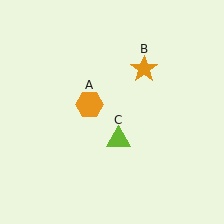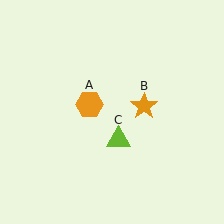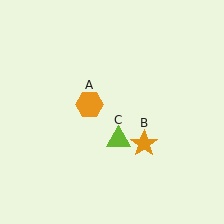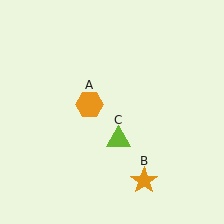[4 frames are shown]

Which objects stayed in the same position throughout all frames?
Orange hexagon (object A) and lime triangle (object C) remained stationary.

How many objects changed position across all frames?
1 object changed position: orange star (object B).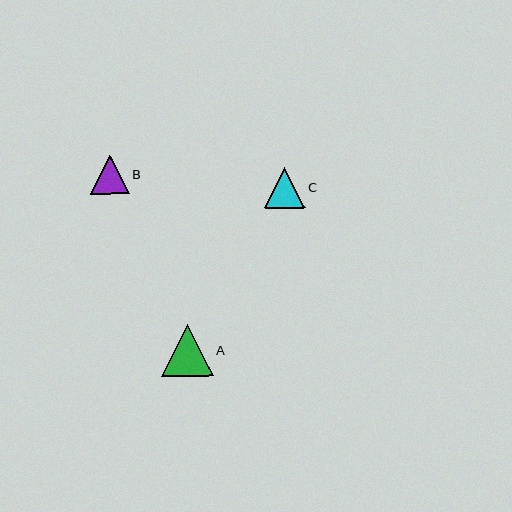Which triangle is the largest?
Triangle A is the largest with a size of approximately 52 pixels.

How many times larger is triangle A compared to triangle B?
Triangle A is approximately 1.3 times the size of triangle B.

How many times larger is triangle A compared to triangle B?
Triangle A is approximately 1.3 times the size of triangle B.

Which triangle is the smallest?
Triangle B is the smallest with a size of approximately 38 pixels.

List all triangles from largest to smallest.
From largest to smallest: A, C, B.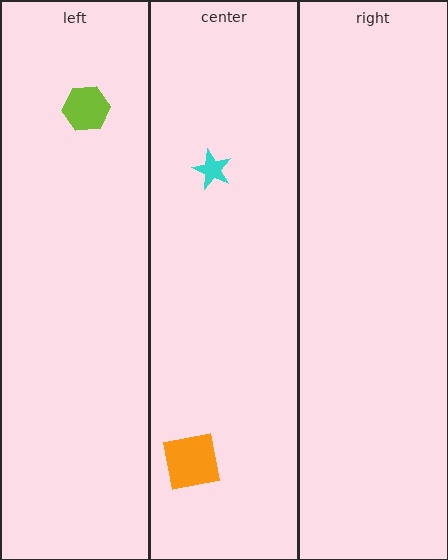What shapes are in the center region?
The cyan star, the orange square.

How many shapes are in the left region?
1.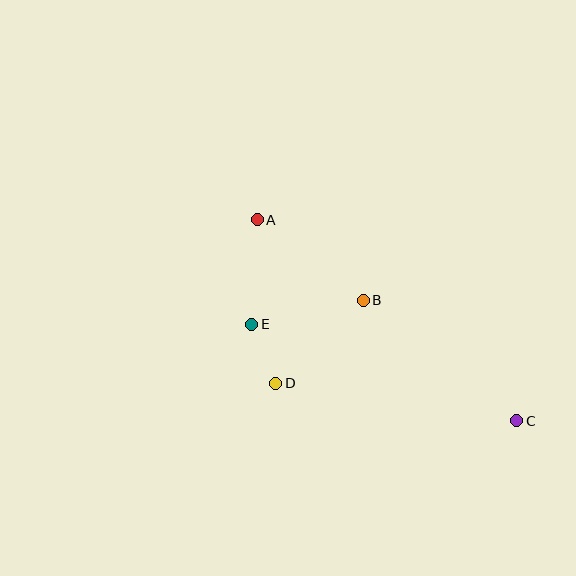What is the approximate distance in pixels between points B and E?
The distance between B and E is approximately 114 pixels.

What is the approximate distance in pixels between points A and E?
The distance between A and E is approximately 105 pixels.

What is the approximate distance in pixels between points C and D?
The distance between C and D is approximately 244 pixels.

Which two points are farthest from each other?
Points A and C are farthest from each other.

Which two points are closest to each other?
Points D and E are closest to each other.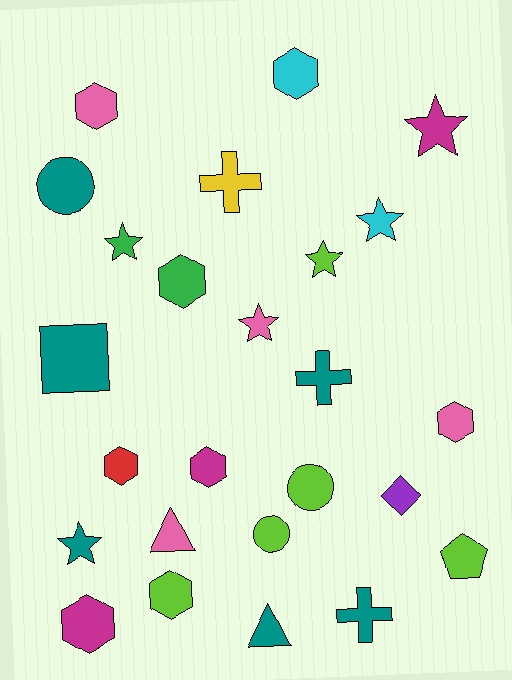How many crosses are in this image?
There are 3 crosses.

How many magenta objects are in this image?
There are 3 magenta objects.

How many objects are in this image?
There are 25 objects.